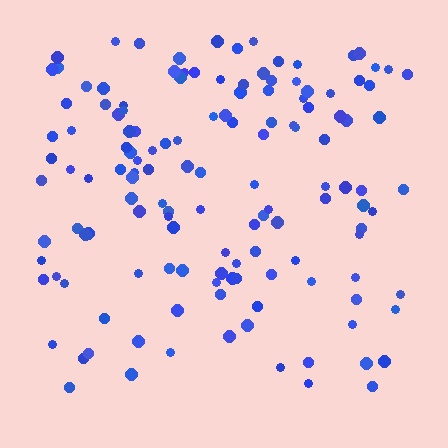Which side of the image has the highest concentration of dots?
The top.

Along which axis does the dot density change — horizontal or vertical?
Vertical.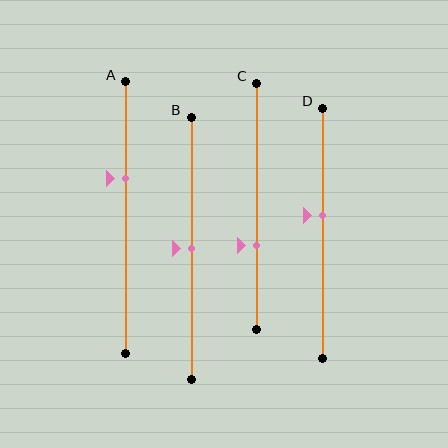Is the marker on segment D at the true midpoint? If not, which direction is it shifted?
No, the marker on segment D is shifted upward by about 7% of the segment length.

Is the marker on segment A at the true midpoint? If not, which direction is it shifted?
No, the marker on segment A is shifted upward by about 14% of the segment length.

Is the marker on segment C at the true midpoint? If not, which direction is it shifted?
No, the marker on segment C is shifted downward by about 16% of the segment length.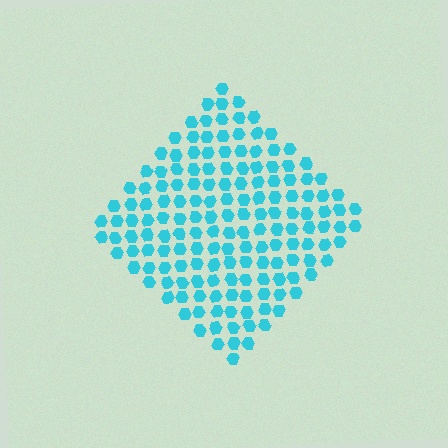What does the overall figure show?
The overall figure shows a diamond.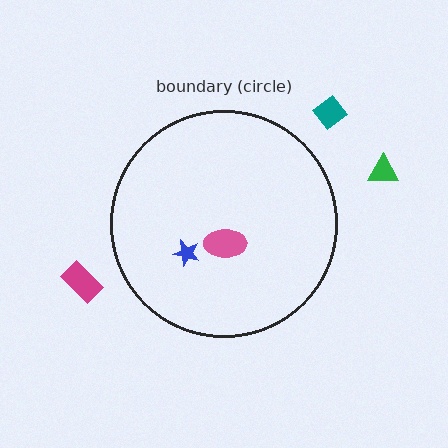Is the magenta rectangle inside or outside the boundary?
Outside.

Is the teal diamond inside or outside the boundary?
Outside.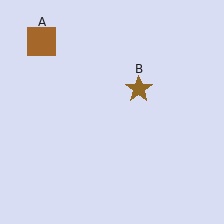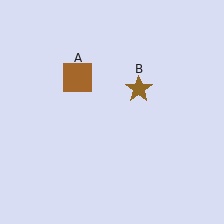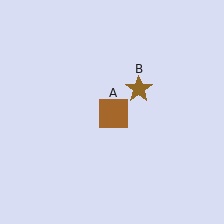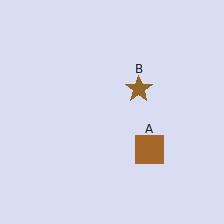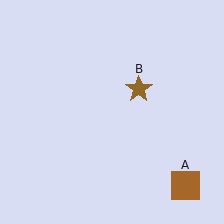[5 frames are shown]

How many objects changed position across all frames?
1 object changed position: brown square (object A).